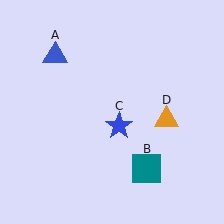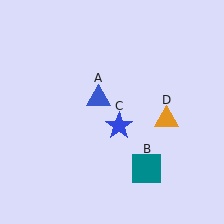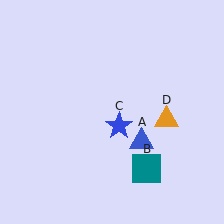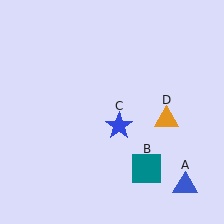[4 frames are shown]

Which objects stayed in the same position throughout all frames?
Teal square (object B) and blue star (object C) and orange triangle (object D) remained stationary.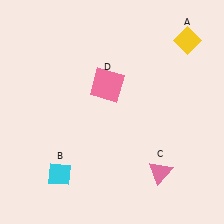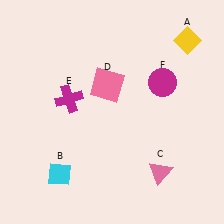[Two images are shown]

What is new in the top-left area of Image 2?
A magenta cross (E) was added in the top-left area of Image 2.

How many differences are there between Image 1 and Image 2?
There are 2 differences between the two images.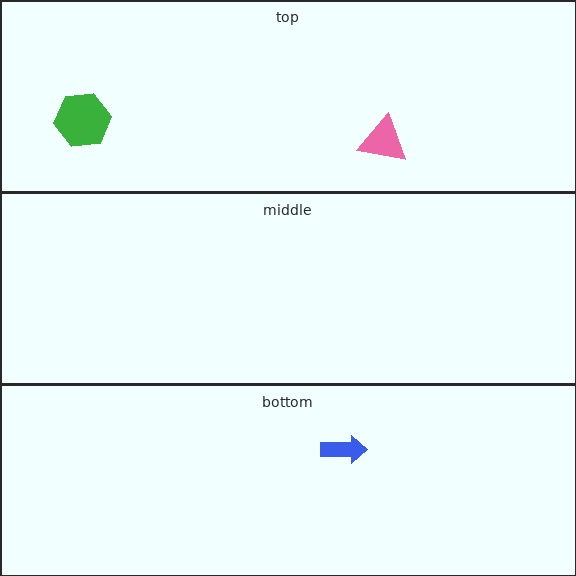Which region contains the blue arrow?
The bottom region.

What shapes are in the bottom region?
The blue arrow.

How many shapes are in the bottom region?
1.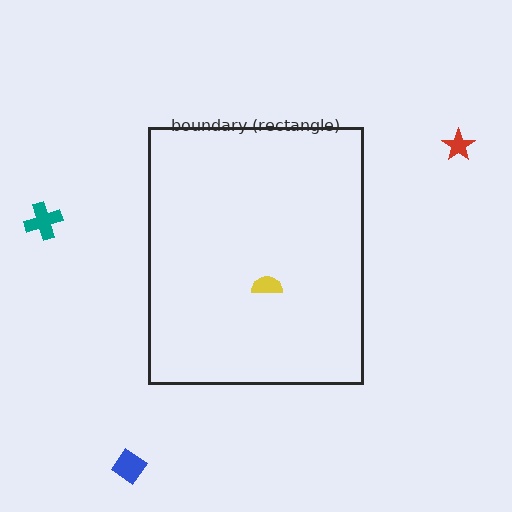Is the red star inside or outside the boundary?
Outside.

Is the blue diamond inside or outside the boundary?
Outside.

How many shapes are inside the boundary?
1 inside, 3 outside.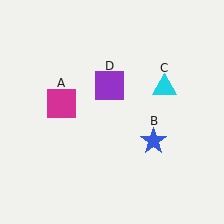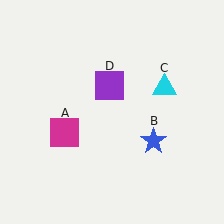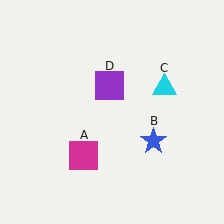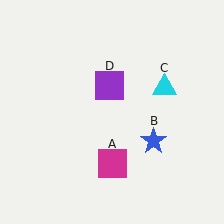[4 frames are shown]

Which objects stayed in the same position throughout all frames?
Blue star (object B) and cyan triangle (object C) and purple square (object D) remained stationary.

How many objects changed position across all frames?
1 object changed position: magenta square (object A).